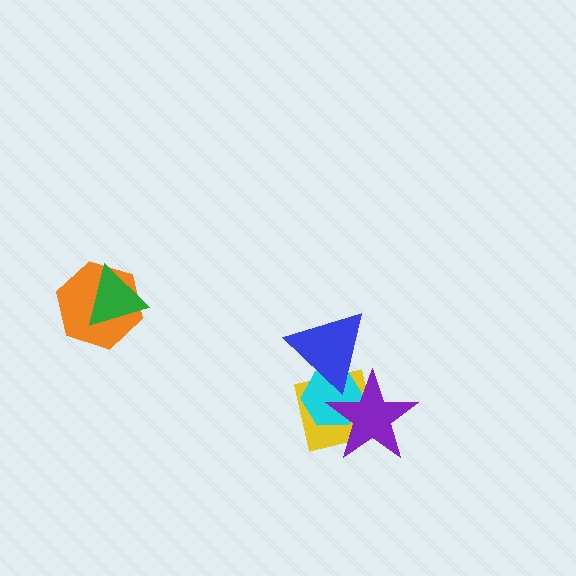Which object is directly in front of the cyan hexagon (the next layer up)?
The blue triangle is directly in front of the cyan hexagon.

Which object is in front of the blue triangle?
The purple star is in front of the blue triangle.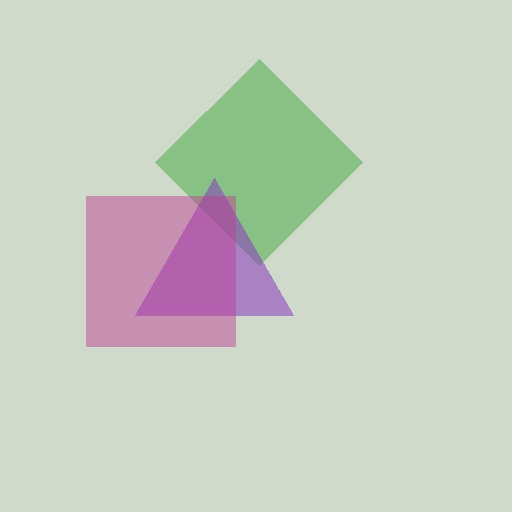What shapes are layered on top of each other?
The layered shapes are: a green diamond, a purple triangle, a magenta square.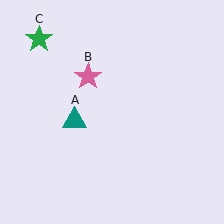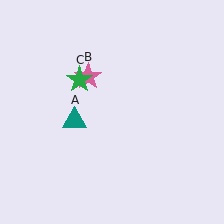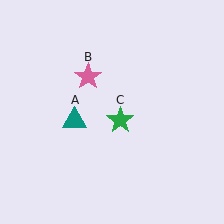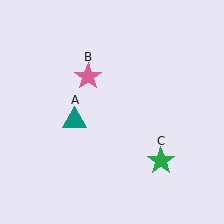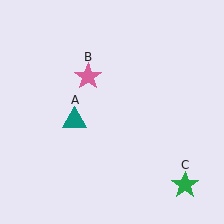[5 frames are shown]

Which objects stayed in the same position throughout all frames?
Teal triangle (object A) and pink star (object B) remained stationary.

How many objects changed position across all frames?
1 object changed position: green star (object C).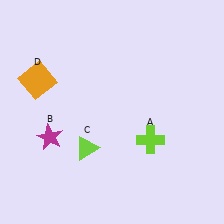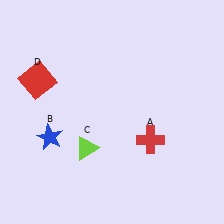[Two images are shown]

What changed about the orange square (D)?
In Image 1, D is orange. In Image 2, it changed to red.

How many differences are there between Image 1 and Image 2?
There are 3 differences between the two images.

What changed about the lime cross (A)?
In Image 1, A is lime. In Image 2, it changed to red.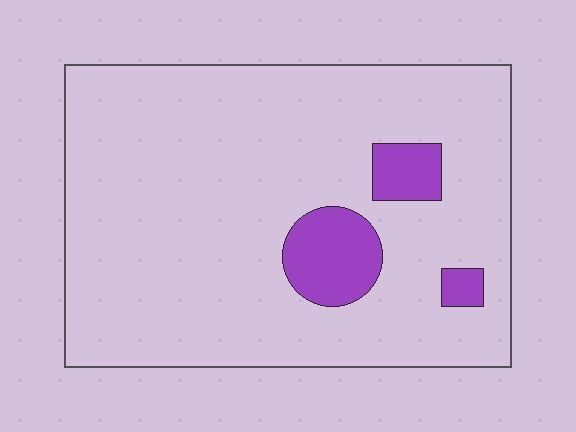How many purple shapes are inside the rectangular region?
3.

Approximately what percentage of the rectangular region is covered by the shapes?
Approximately 10%.